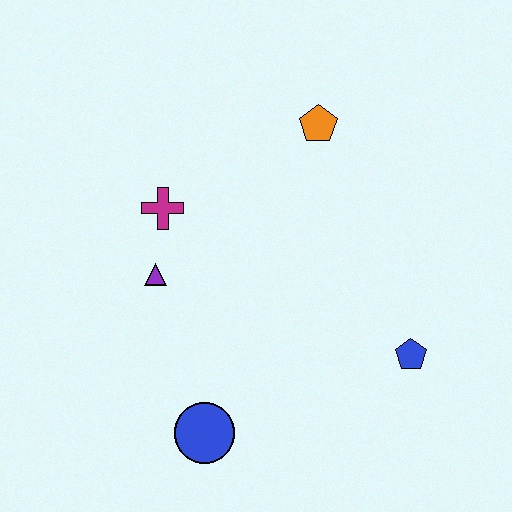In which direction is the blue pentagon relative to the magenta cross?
The blue pentagon is to the right of the magenta cross.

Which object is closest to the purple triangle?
The magenta cross is closest to the purple triangle.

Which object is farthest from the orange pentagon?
The blue circle is farthest from the orange pentagon.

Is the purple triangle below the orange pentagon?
Yes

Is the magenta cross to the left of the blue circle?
Yes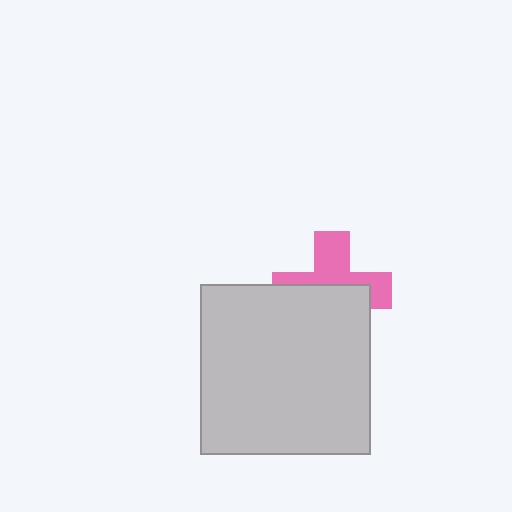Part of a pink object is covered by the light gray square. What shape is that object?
It is a cross.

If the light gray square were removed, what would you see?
You would see the complete pink cross.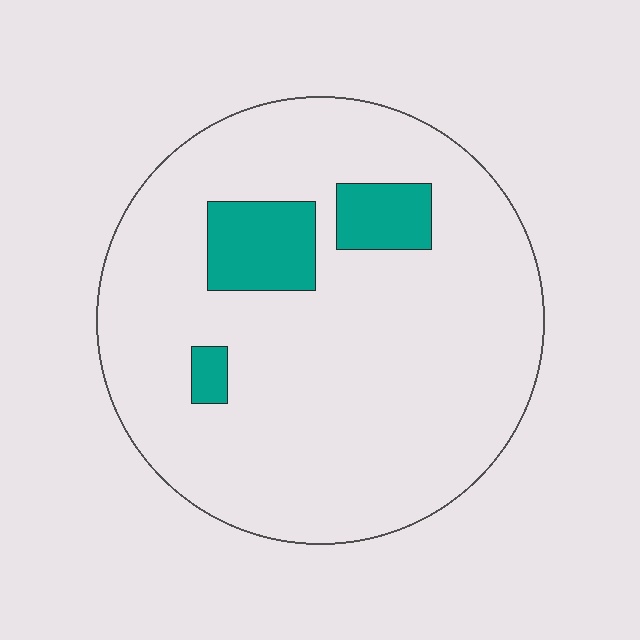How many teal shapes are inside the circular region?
3.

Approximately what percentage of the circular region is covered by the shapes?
Approximately 10%.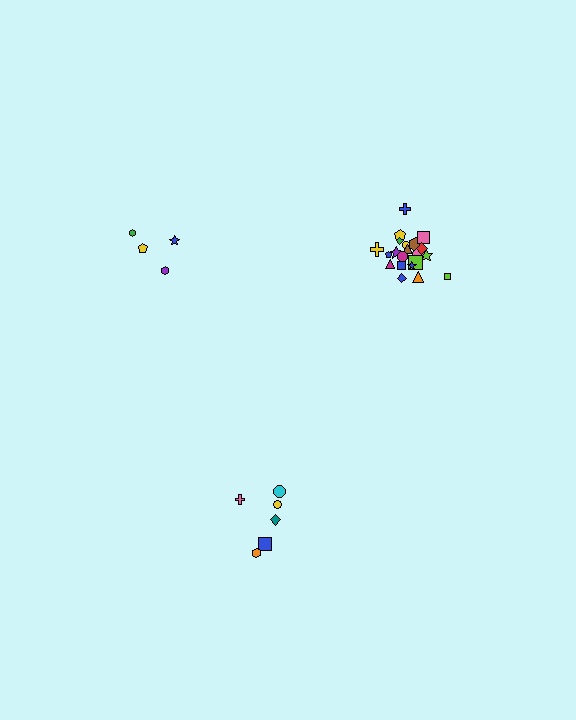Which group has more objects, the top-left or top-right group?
The top-right group.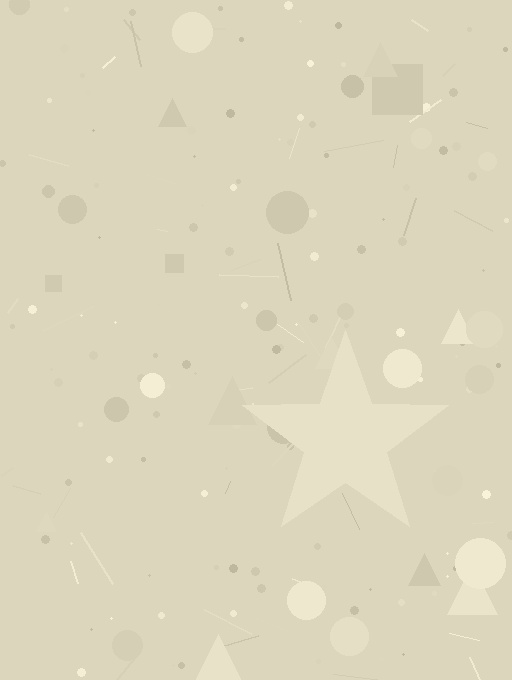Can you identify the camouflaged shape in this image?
The camouflaged shape is a star.